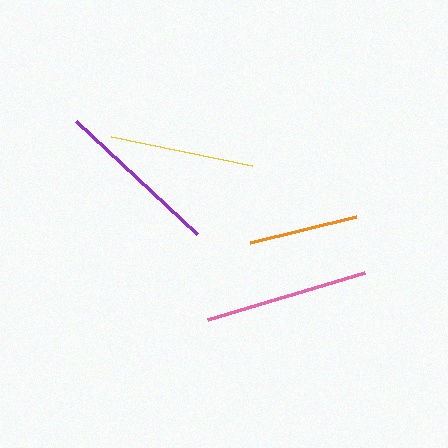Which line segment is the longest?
The purple line is the longest at approximately 165 pixels.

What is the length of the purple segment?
The purple segment is approximately 165 pixels long.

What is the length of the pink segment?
The pink segment is approximately 164 pixels long.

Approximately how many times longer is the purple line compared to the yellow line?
The purple line is approximately 1.1 times the length of the yellow line.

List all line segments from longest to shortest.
From longest to shortest: purple, pink, yellow, orange.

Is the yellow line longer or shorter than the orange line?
The yellow line is longer than the orange line.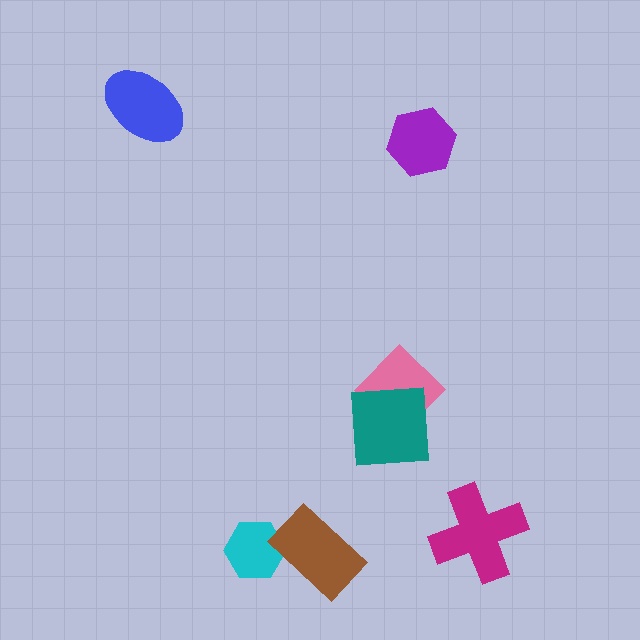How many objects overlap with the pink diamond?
1 object overlaps with the pink diamond.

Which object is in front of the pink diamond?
The teal square is in front of the pink diamond.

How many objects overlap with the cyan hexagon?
1 object overlaps with the cyan hexagon.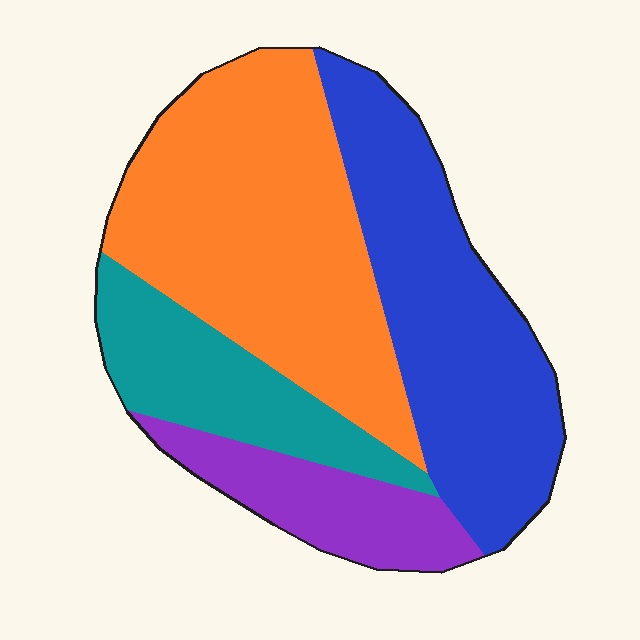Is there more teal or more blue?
Blue.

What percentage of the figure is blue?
Blue covers around 30% of the figure.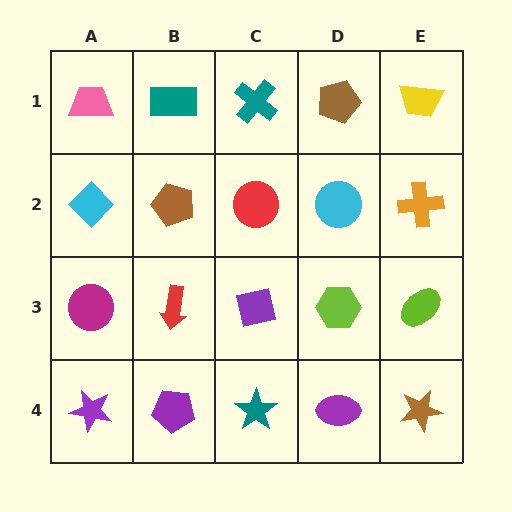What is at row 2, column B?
A brown pentagon.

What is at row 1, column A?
A pink trapezoid.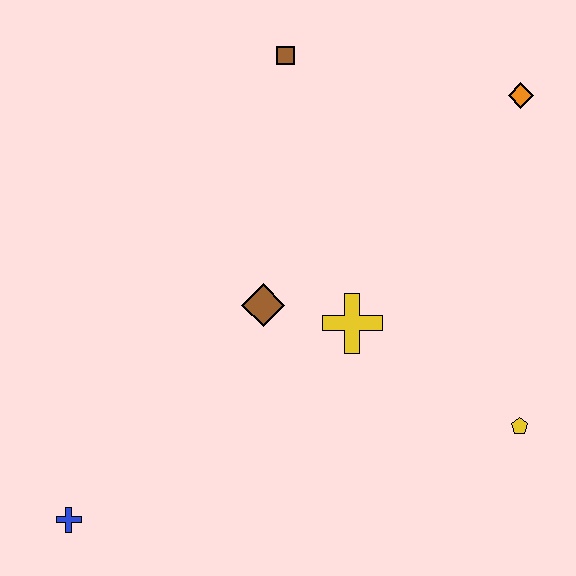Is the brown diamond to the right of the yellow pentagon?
No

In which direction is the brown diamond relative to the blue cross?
The brown diamond is above the blue cross.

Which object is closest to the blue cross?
The brown diamond is closest to the blue cross.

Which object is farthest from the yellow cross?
The blue cross is farthest from the yellow cross.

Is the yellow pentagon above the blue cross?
Yes